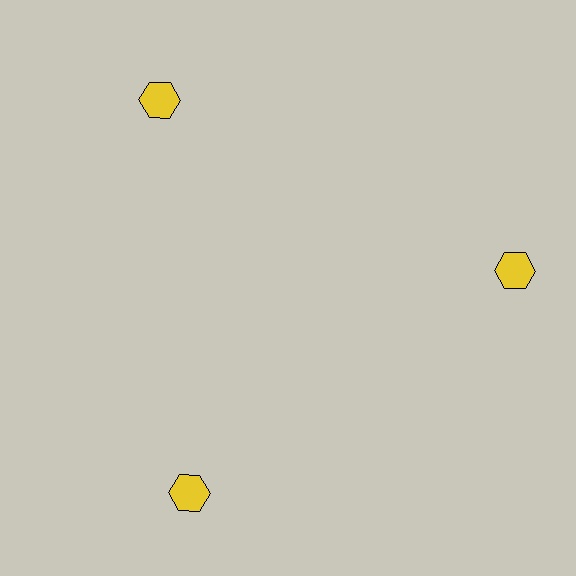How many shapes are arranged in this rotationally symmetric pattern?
There are 3 shapes, arranged in 3 groups of 1.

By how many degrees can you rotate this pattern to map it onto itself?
The pattern maps onto itself every 120 degrees of rotation.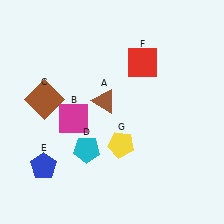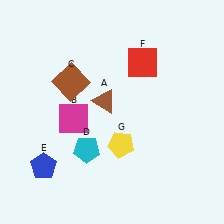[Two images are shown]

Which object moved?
The brown square (C) moved right.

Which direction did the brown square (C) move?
The brown square (C) moved right.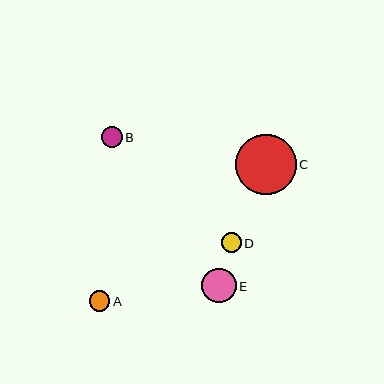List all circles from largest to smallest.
From largest to smallest: C, E, B, D, A.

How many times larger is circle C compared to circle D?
Circle C is approximately 3.0 times the size of circle D.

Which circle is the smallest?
Circle A is the smallest with a size of approximately 20 pixels.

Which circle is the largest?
Circle C is the largest with a size of approximately 60 pixels.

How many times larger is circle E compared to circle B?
Circle E is approximately 1.6 times the size of circle B.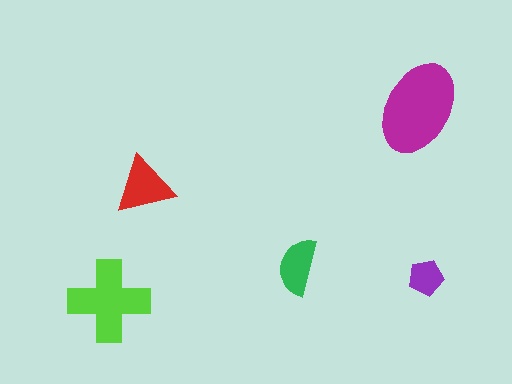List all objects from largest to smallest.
The magenta ellipse, the lime cross, the red triangle, the green semicircle, the purple pentagon.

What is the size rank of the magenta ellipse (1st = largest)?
1st.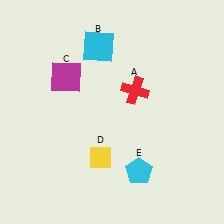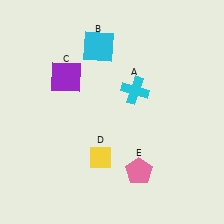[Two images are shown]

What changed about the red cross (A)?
In Image 1, A is red. In Image 2, it changed to cyan.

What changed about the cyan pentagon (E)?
In Image 1, E is cyan. In Image 2, it changed to pink.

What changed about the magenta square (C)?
In Image 1, C is magenta. In Image 2, it changed to purple.